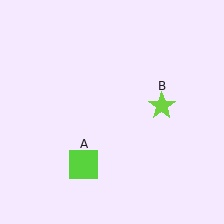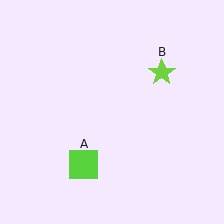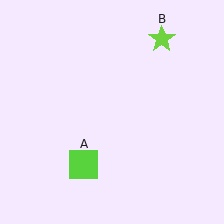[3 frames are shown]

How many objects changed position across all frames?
1 object changed position: lime star (object B).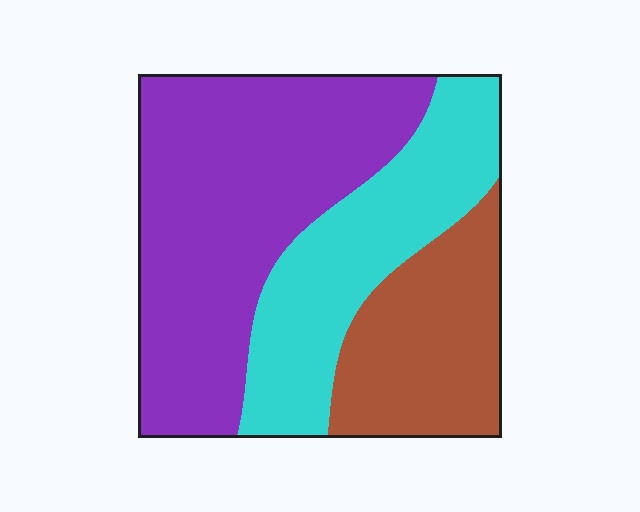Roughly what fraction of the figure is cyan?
Cyan covers 29% of the figure.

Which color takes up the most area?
Purple, at roughly 50%.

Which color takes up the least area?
Brown, at roughly 25%.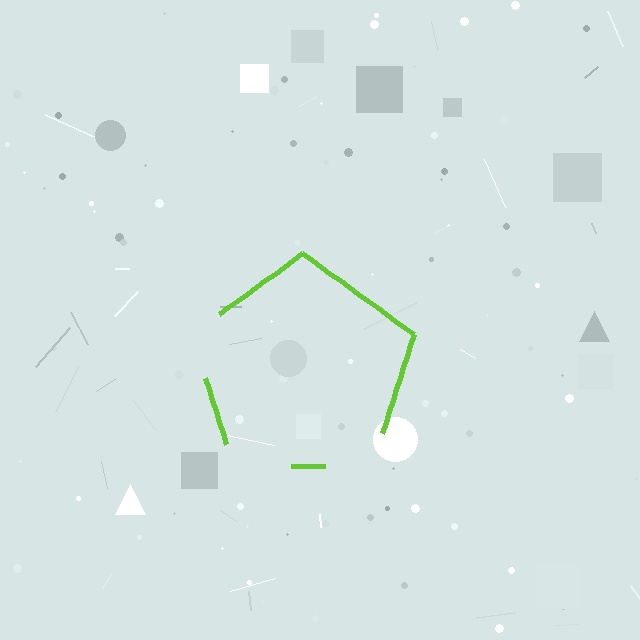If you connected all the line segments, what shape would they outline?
They would outline a pentagon.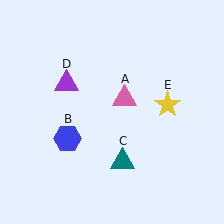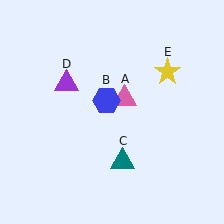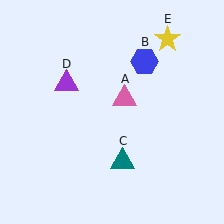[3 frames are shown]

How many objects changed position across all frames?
2 objects changed position: blue hexagon (object B), yellow star (object E).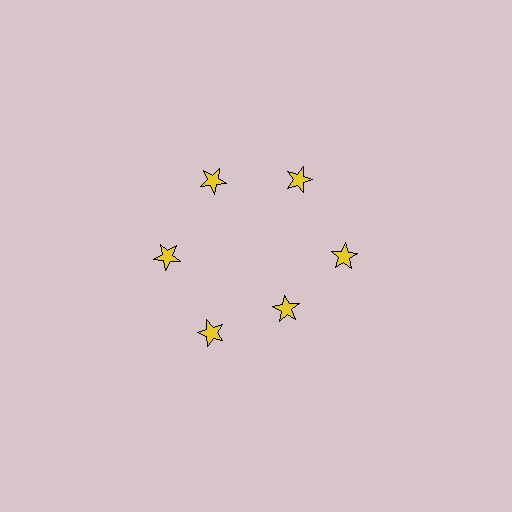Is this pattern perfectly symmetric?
No. The 6 yellow stars are arranged in a ring, but one element near the 5 o'clock position is pulled inward toward the center, breaking the 6-fold rotational symmetry.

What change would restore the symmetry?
The symmetry would be restored by moving it outward, back onto the ring so that all 6 stars sit at equal angles and equal distance from the center.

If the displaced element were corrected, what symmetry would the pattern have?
It would have 6-fold rotational symmetry — the pattern would map onto itself every 60 degrees.